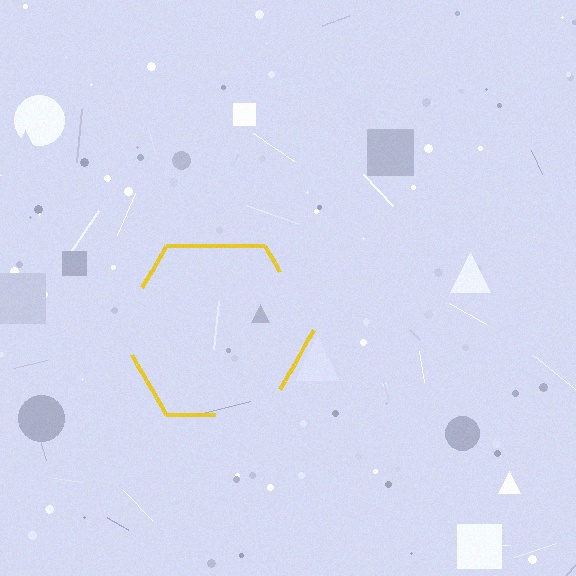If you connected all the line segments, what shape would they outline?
They would outline a hexagon.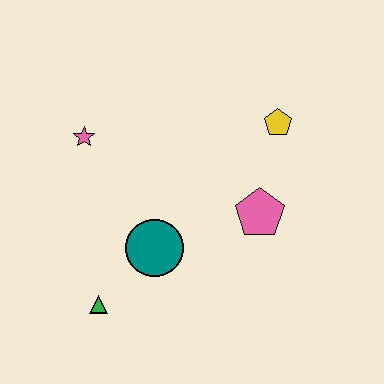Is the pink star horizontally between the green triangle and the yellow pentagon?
No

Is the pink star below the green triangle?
No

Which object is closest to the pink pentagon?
The yellow pentagon is closest to the pink pentagon.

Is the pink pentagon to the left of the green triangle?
No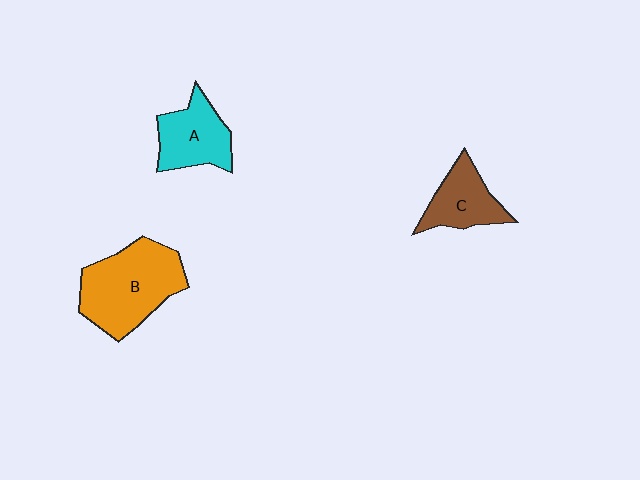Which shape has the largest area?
Shape B (orange).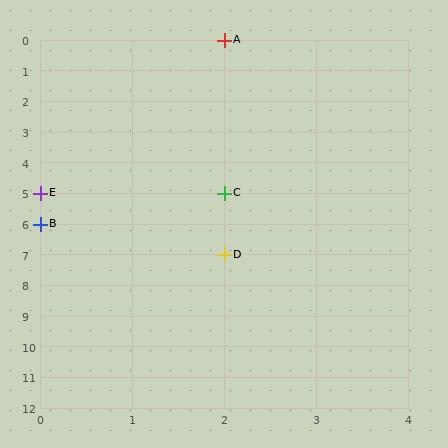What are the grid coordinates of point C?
Point C is at grid coordinates (2, 5).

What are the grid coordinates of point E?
Point E is at grid coordinates (0, 5).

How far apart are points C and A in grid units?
Points C and A are 5 rows apart.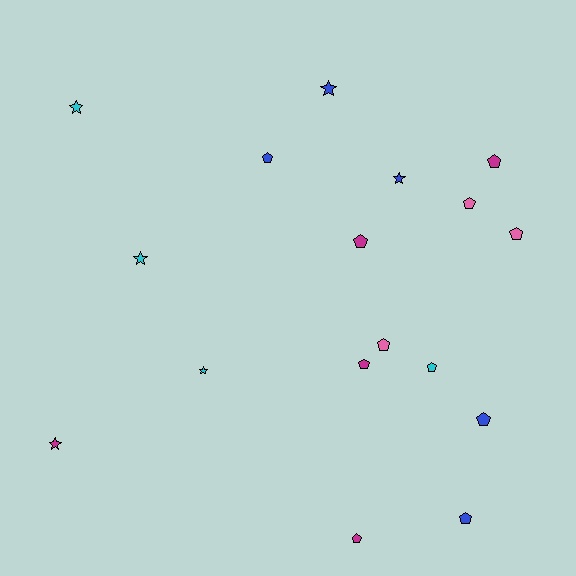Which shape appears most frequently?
Pentagon, with 11 objects.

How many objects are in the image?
There are 17 objects.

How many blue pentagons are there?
There are 3 blue pentagons.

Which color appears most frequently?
Magenta, with 5 objects.